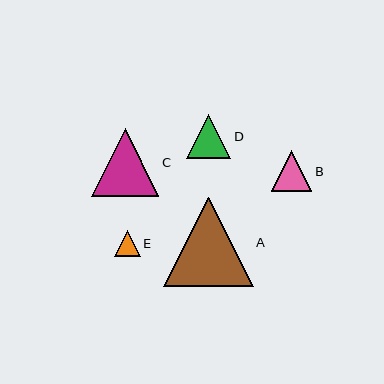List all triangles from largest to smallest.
From largest to smallest: A, C, D, B, E.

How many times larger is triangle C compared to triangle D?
Triangle C is approximately 1.5 times the size of triangle D.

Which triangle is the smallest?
Triangle E is the smallest with a size of approximately 26 pixels.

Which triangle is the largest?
Triangle A is the largest with a size of approximately 89 pixels.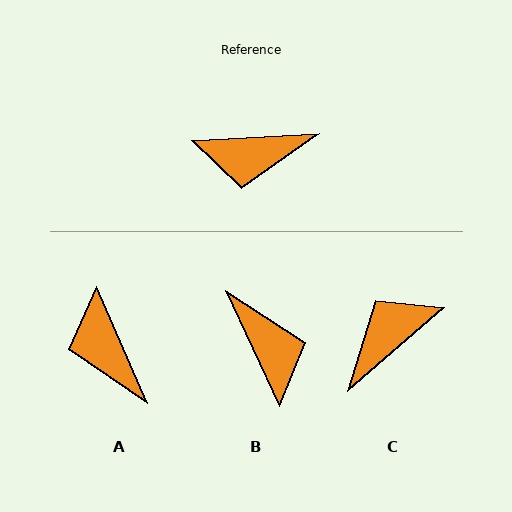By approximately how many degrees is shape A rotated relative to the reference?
Approximately 70 degrees clockwise.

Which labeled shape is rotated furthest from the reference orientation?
C, about 142 degrees away.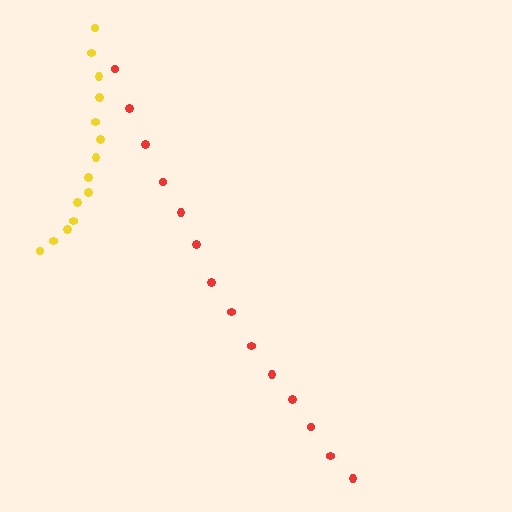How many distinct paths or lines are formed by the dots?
There are 2 distinct paths.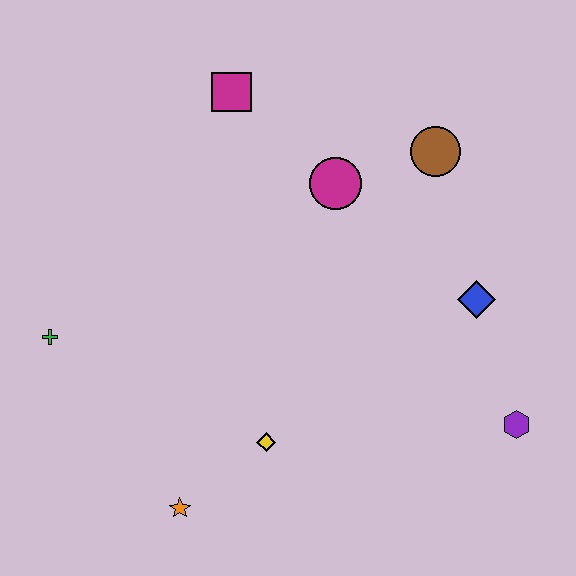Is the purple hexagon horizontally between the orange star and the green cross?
No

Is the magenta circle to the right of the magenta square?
Yes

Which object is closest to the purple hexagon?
The blue diamond is closest to the purple hexagon.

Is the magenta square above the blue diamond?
Yes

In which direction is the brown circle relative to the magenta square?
The brown circle is to the right of the magenta square.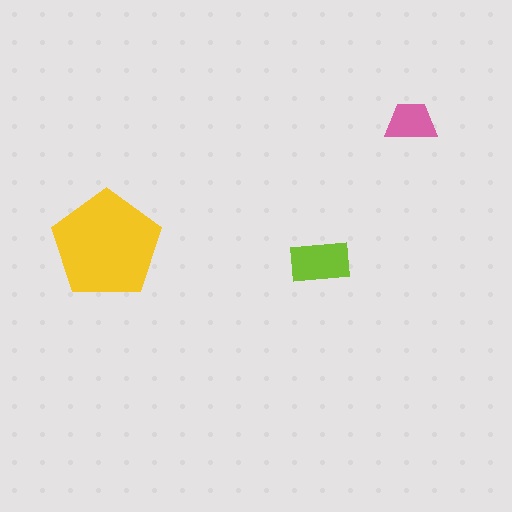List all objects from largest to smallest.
The yellow pentagon, the lime rectangle, the pink trapezoid.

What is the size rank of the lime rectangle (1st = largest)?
2nd.